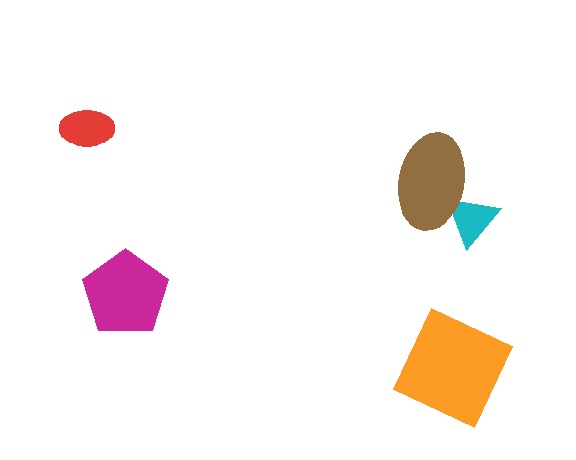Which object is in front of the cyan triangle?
The brown ellipse is in front of the cyan triangle.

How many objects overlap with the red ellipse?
0 objects overlap with the red ellipse.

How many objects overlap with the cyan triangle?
1 object overlaps with the cyan triangle.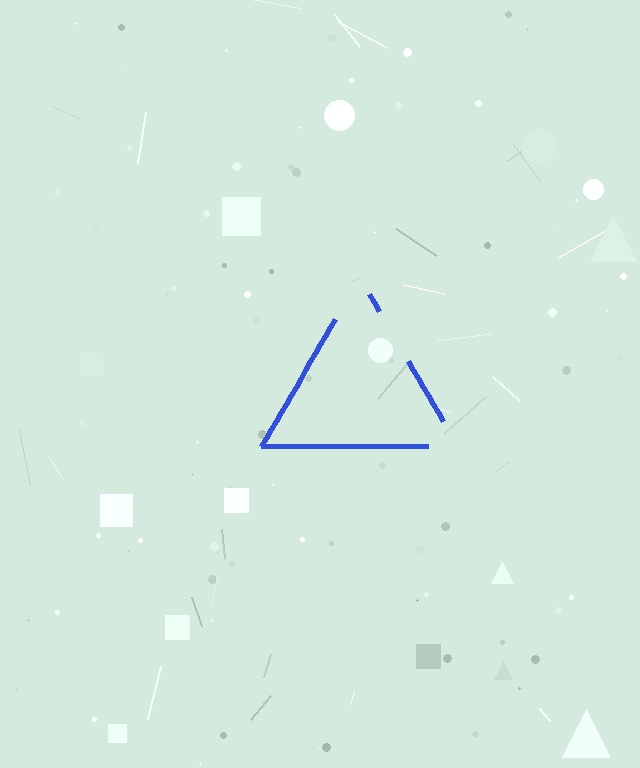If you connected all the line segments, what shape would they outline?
They would outline a triangle.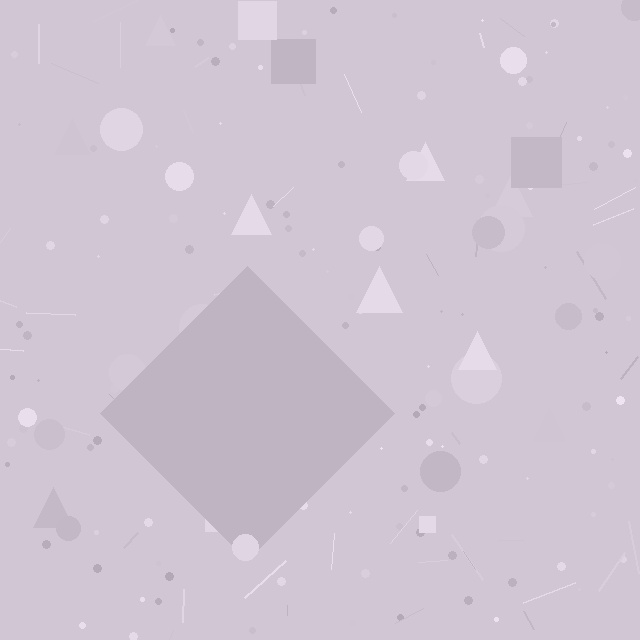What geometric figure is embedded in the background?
A diamond is embedded in the background.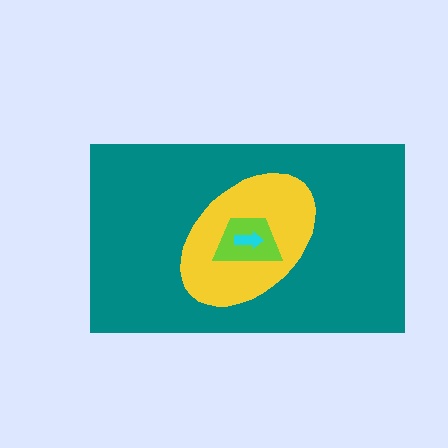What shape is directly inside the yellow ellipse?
The lime trapezoid.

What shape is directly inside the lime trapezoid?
The cyan arrow.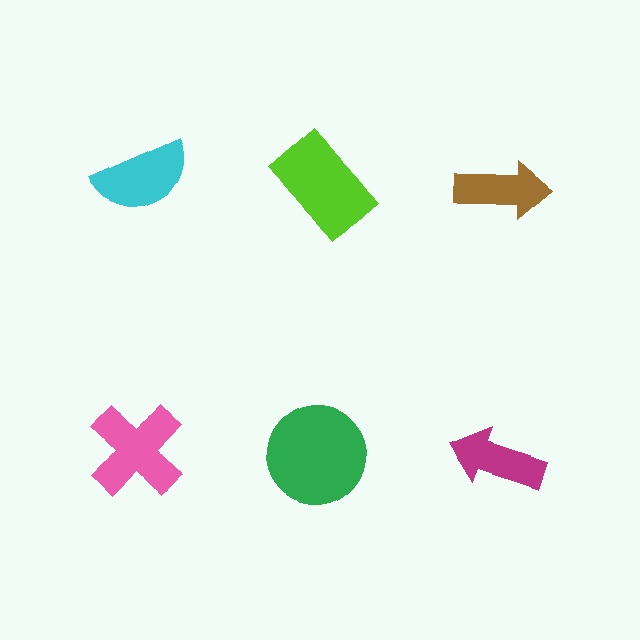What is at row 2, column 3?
A magenta arrow.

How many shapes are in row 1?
3 shapes.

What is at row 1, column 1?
A cyan semicircle.